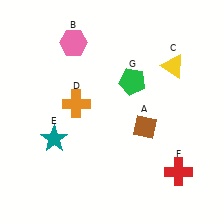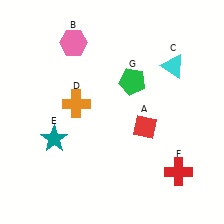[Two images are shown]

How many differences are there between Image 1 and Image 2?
There are 2 differences between the two images.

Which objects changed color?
A changed from brown to red. C changed from yellow to cyan.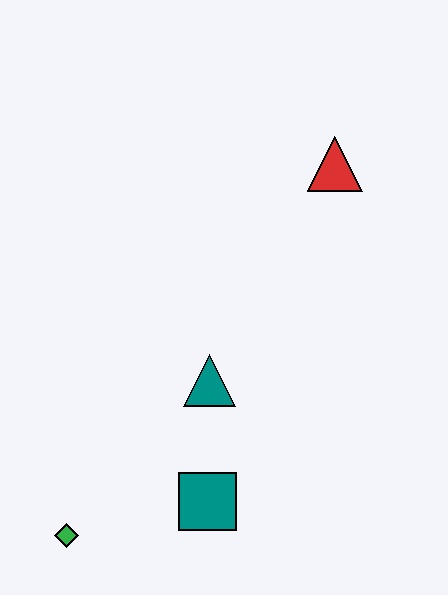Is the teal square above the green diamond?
Yes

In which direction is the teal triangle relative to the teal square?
The teal triangle is above the teal square.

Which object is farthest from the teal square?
The red triangle is farthest from the teal square.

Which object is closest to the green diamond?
The teal square is closest to the green diamond.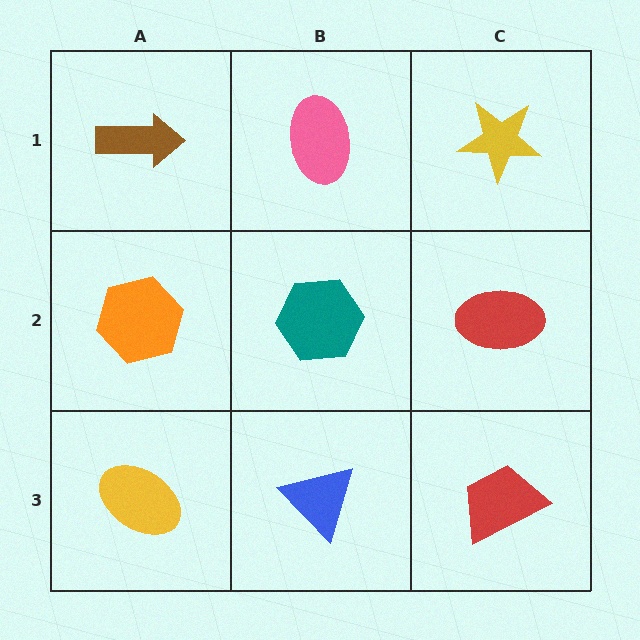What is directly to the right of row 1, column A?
A pink ellipse.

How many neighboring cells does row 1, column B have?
3.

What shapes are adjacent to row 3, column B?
A teal hexagon (row 2, column B), a yellow ellipse (row 3, column A), a red trapezoid (row 3, column C).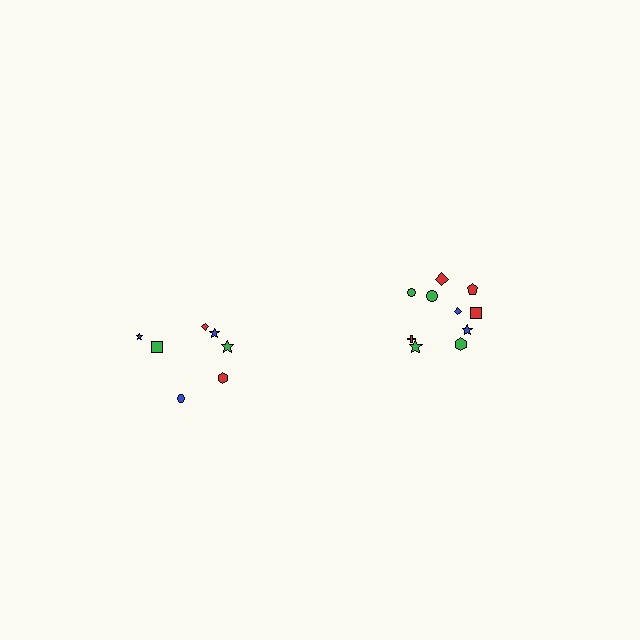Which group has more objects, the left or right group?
The right group.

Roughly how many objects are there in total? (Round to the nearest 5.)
Roughly 15 objects in total.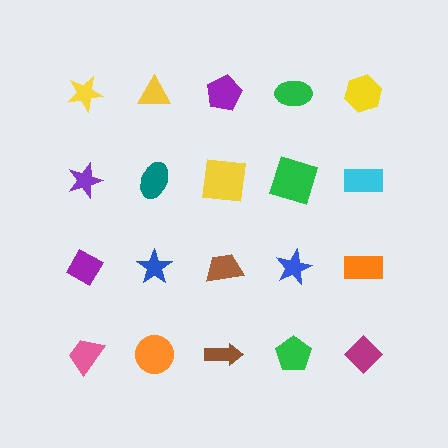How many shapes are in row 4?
5 shapes.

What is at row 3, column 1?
A purple diamond.